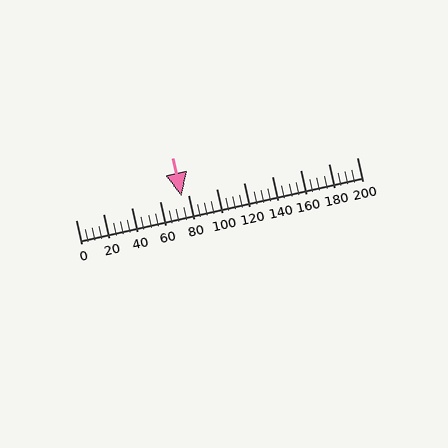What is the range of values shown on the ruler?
The ruler shows values from 0 to 200.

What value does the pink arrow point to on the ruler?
The pink arrow points to approximately 75.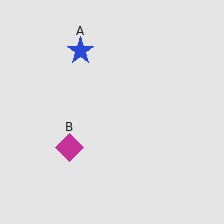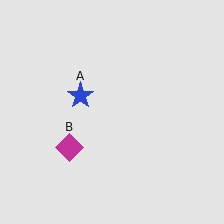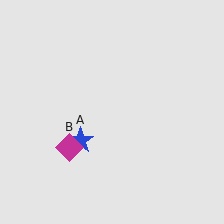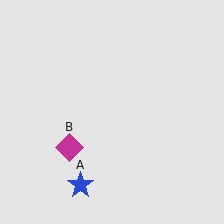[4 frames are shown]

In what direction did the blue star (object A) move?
The blue star (object A) moved down.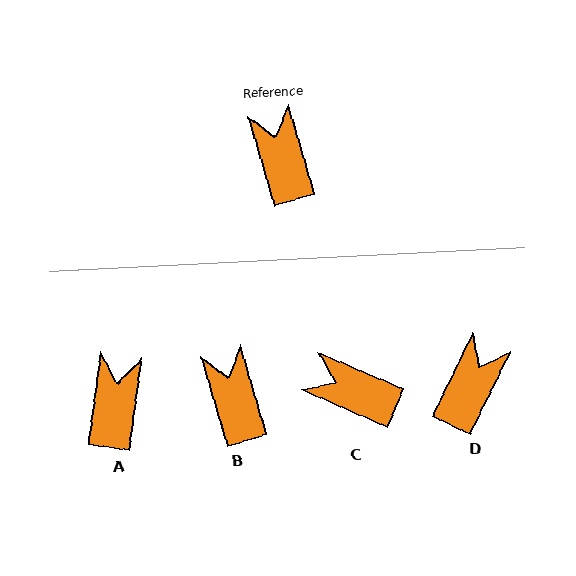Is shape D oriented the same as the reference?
No, it is off by about 42 degrees.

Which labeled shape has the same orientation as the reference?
B.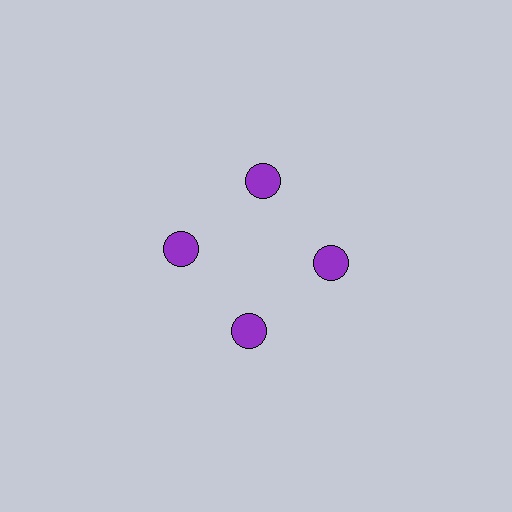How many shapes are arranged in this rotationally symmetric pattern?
There are 4 shapes, arranged in 4 groups of 1.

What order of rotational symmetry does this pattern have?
This pattern has 4-fold rotational symmetry.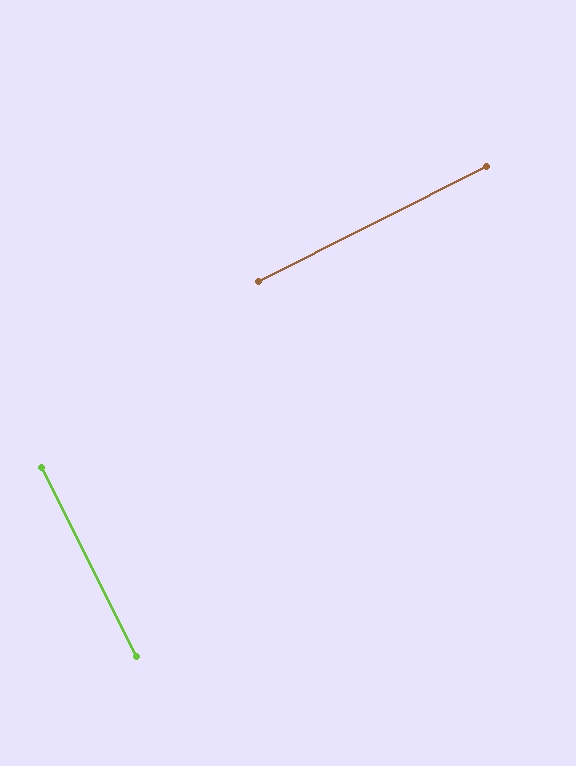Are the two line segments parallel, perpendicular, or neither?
Perpendicular — they meet at approximately 90°.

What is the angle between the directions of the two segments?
Approximately 90 degrees.